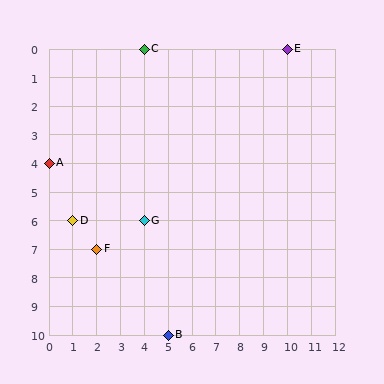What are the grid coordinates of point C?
Point C is at grid coordinates (4, 0).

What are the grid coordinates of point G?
Point G is at grid coordinates (4, 6).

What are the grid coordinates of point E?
Point E is at grid coordinates (10, 0).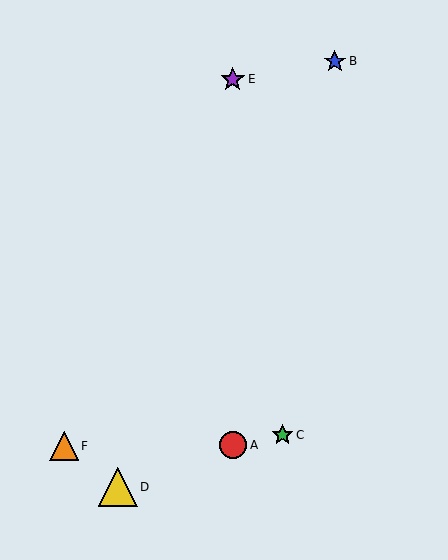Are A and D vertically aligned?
No, A is at x≈233 and D is at x≈118.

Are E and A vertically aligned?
Yes, both are at x≈233.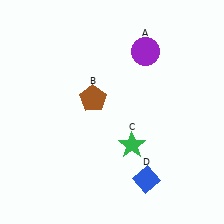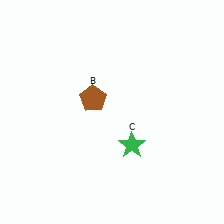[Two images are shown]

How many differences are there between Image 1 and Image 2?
There are 2 differences between the two images.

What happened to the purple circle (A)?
The purple circle (A) was removed in Image 2. It was in the top-right area of Image 1.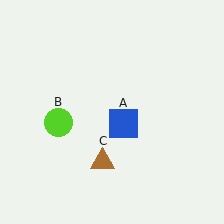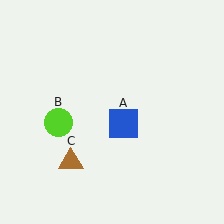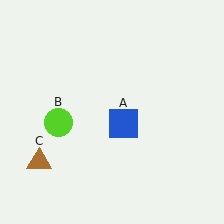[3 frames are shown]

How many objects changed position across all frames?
1 object changed position: brown triangle (object C).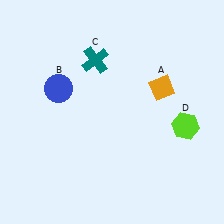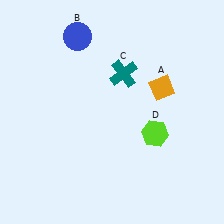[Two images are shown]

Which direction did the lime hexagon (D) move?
The lime hexagon (D) moved left.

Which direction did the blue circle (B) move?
The blue circle (B) moved up.